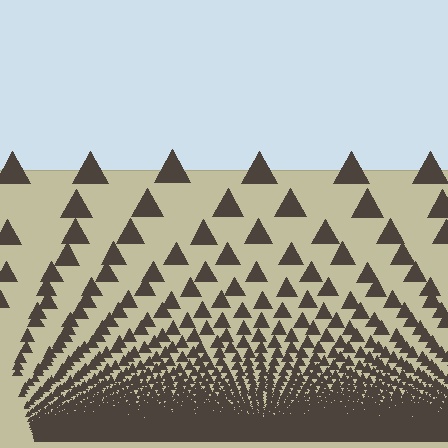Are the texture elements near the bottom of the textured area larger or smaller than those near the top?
Smaller. The gradient is inverted — elements near the bottom are smaller and denser.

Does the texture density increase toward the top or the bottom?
Density increases toward the bottom.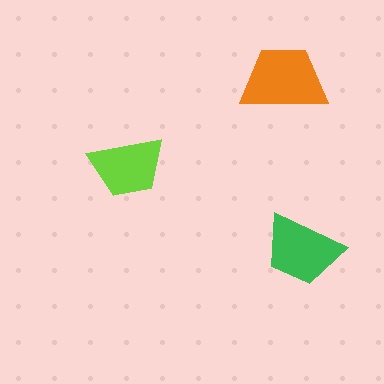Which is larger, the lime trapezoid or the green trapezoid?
The green one.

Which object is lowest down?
The green trapezoid is bottommost.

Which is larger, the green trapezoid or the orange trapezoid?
The orange one.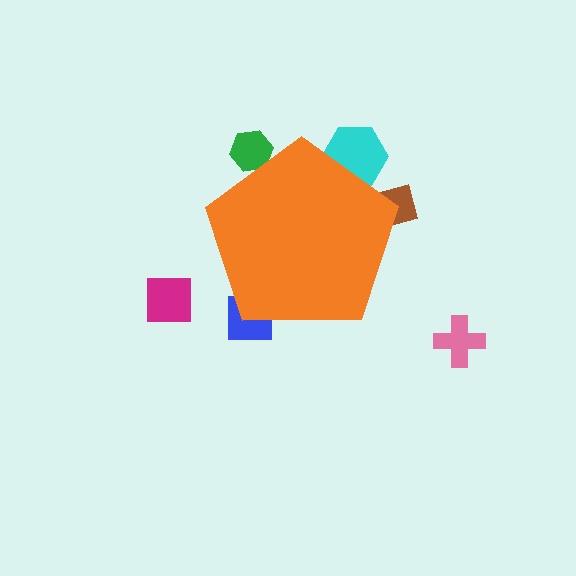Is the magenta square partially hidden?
No, the magenta square is fully visible.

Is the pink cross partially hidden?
No, the pink cross is fully visible.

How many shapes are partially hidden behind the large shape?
4 shapes are partially hidden.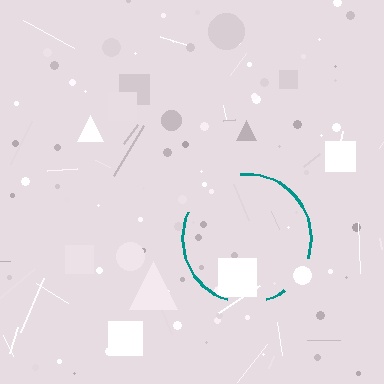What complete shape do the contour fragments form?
The contour fragments form a circle.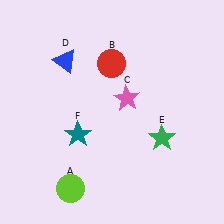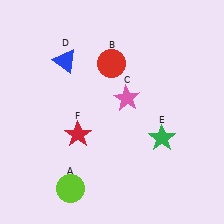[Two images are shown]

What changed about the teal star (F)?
In Image 1, F is teal. In Image 2, it changed to red.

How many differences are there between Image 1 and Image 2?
There is 1 difference between the two images.